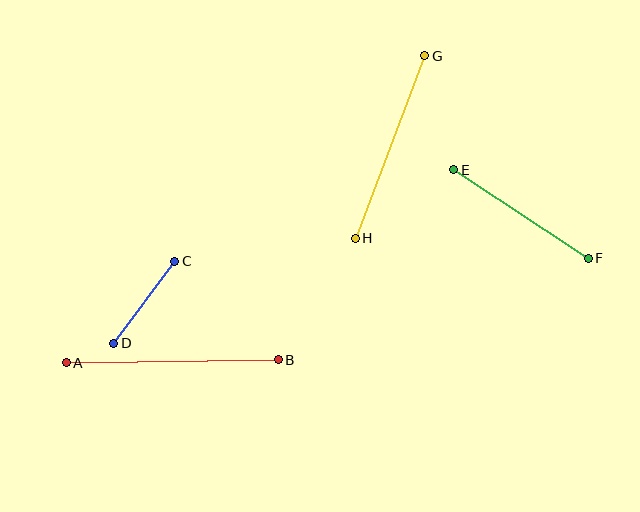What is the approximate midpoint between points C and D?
The midpoint is at approximately (144, 302) pixels.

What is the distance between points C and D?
The distance is approximately 102 pixels.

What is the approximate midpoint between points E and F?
The midpoint is at approximately (521, 214) pixels.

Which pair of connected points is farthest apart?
Points A and B are farthest apart.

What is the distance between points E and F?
The distance is approximately 161 pixels.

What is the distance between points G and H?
The distance is approximately 195 pixels.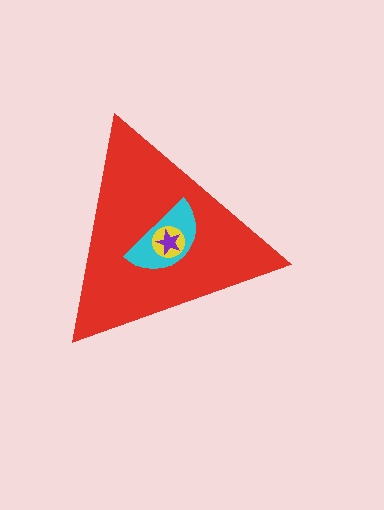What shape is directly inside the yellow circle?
The purple star.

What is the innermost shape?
The purple star.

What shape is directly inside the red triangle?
The cyan semicircle.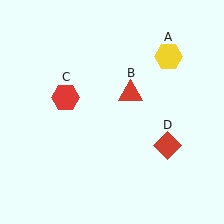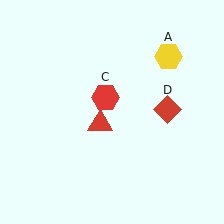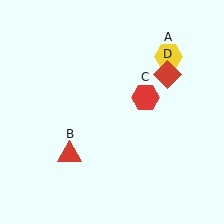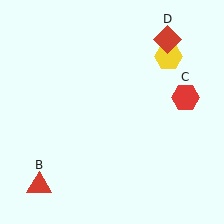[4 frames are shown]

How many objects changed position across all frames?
3 objects changed position: red triangle (object B), red hexagon (object C), red diamond (object D).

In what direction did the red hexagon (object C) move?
The red hexagon (object C) moved right.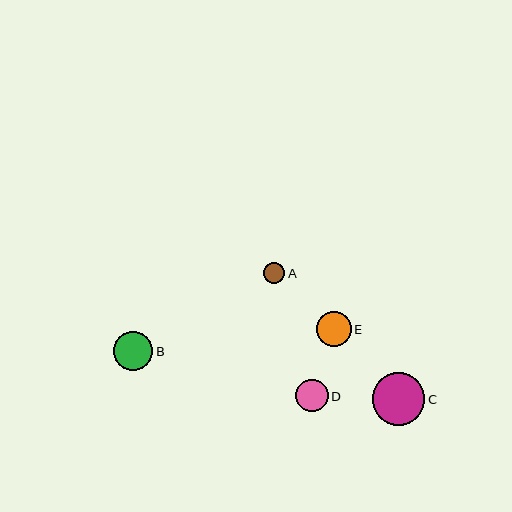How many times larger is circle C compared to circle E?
Circle C is approximately 1.5 times the size of circle E.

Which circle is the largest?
Circle C is the largest with a size of approximately 53 pixels.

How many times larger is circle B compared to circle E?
Circle B is approximately 1.1 times the size of circle E.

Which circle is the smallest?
Circle A is the smallest with a size of approximately 21 pixels.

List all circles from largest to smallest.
From largest to smallest: C, B, E, D, A.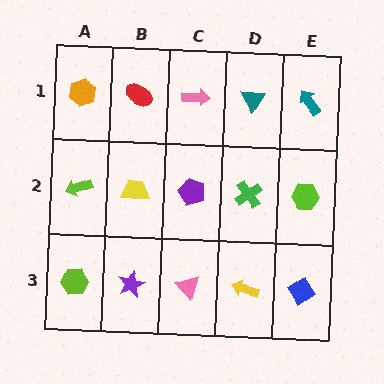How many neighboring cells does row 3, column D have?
3.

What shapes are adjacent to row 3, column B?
A yellow trapezoid (row 2, column B), a lime hexagon (row 3, column A), a pink triangle (row 3, column C).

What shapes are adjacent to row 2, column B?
A red ellipse (row 1, column B), a purple star (row 3, column B), a lime arrow (row 2, column A), a purple pentagon (row 2, column C).